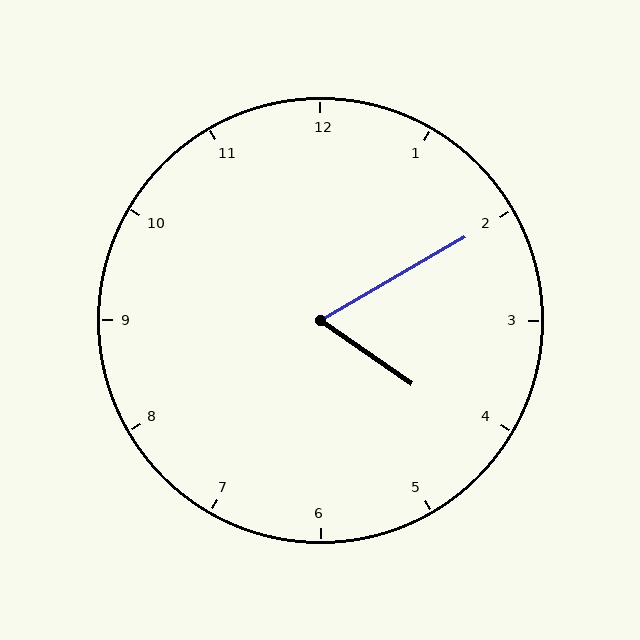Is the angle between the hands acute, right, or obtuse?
It is acute.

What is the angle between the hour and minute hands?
Approximately 65 degrees.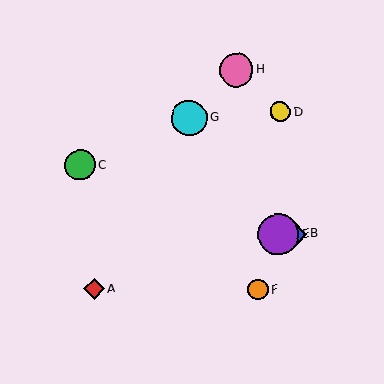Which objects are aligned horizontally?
Objects B, E are aligned horizontally.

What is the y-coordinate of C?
Object C is at y≈165.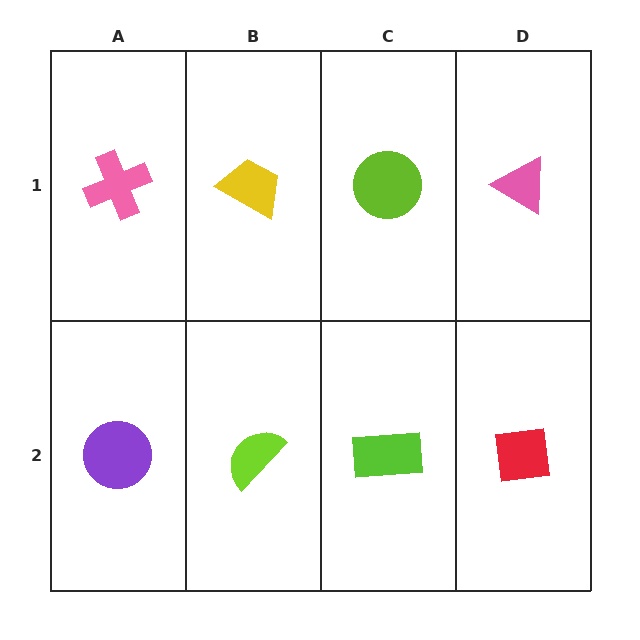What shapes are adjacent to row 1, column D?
A red square (row 2, column D), a lime circle (row 1, column C).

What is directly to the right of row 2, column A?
A lime semicircle.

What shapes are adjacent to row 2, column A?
A pink cross (row 1, column A), a lime semicircle (row 2, column B).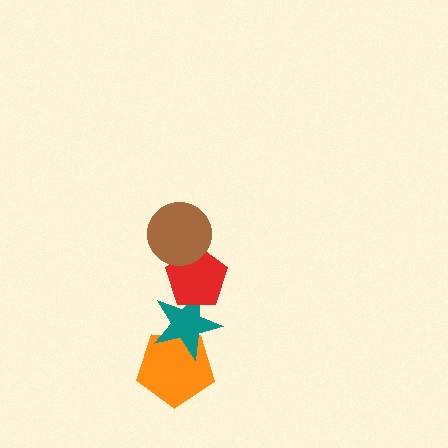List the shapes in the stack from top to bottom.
From top to bottom: the brown circle, the red pentagon, the teal star, the orange pentagon.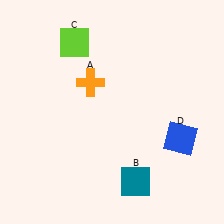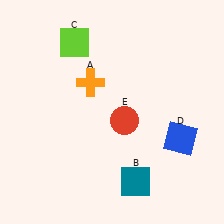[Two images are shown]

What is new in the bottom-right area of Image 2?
A red circle (E) was added in the bottom-right area of Image 2.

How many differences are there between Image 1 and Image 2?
There is 1 difference between the two images.